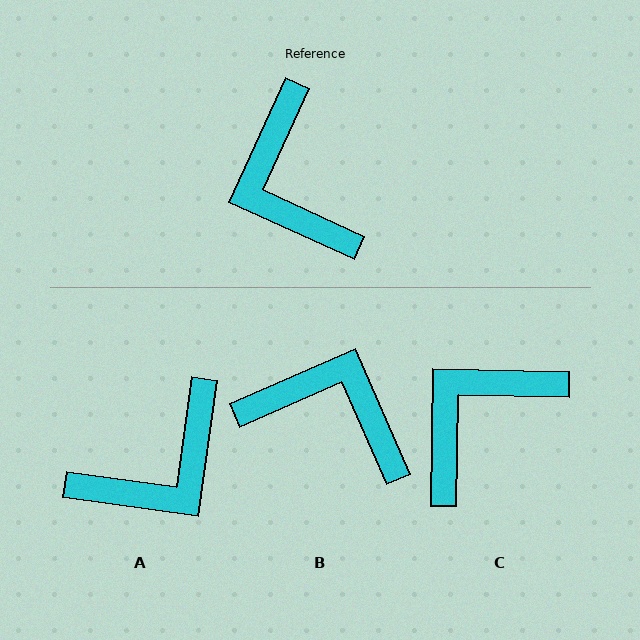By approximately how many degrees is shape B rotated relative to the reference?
Approximately 132 degrees clockwise.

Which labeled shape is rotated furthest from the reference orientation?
B, about 132 degrees away.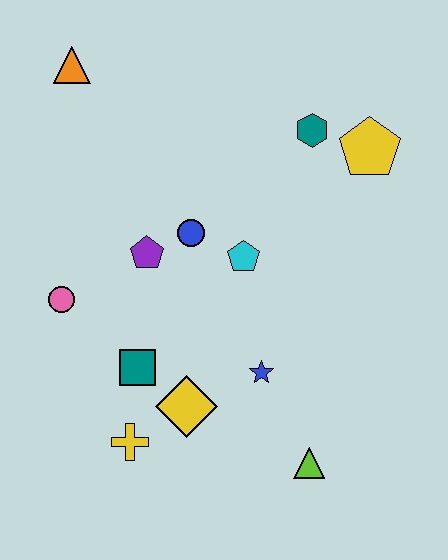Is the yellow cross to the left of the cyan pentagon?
Yes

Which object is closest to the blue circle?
The purple pentagon is closest to the blue circle.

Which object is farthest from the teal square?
The yellow pentagon is farthest from the teal square.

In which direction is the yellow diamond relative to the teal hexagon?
The yellow diamond is below the teal hexagon.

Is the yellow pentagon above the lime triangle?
Yes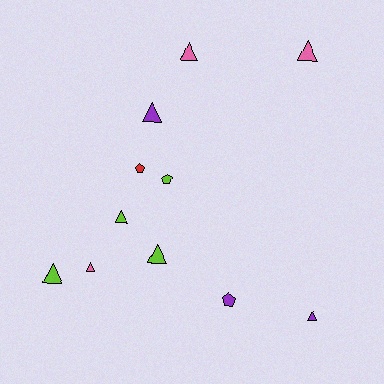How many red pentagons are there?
There is 1 red pentagon.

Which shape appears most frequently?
Triangle, with 8 objects.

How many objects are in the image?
There are 11 objects.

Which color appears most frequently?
Lime, with 4 objects.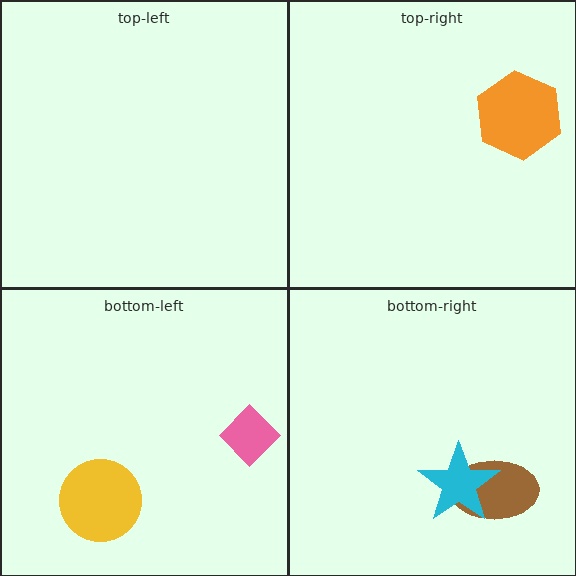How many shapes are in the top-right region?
1.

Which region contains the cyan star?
The bottom-right region.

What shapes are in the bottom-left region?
The pink diamond, the yellow circle.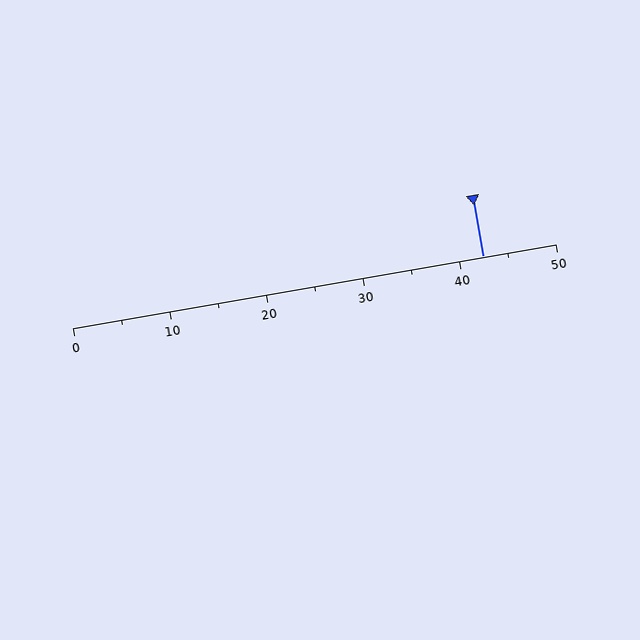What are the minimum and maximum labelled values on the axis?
The axis runs from 0 to 50.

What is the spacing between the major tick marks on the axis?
The major ticks are spaced 10 apart.